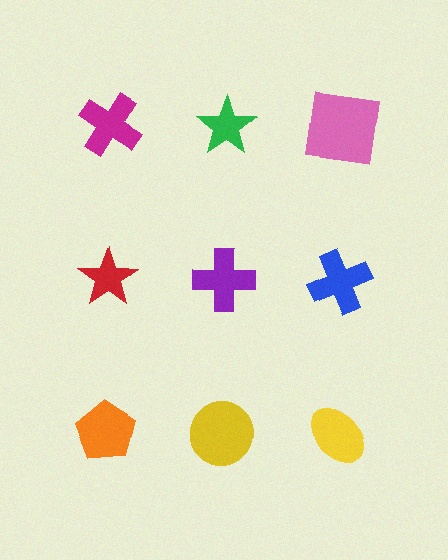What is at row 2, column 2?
A purple cross.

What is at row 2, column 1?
A red star.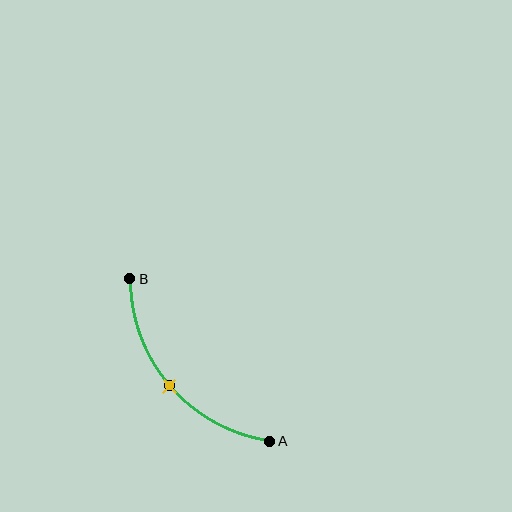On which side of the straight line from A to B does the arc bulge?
The arc bulges below and to the left of the straight line connecting A and B.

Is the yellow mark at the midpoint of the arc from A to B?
Yes. The yellow mark lies on the arc at equal arc-length from both A and B — it is the arc midpoint.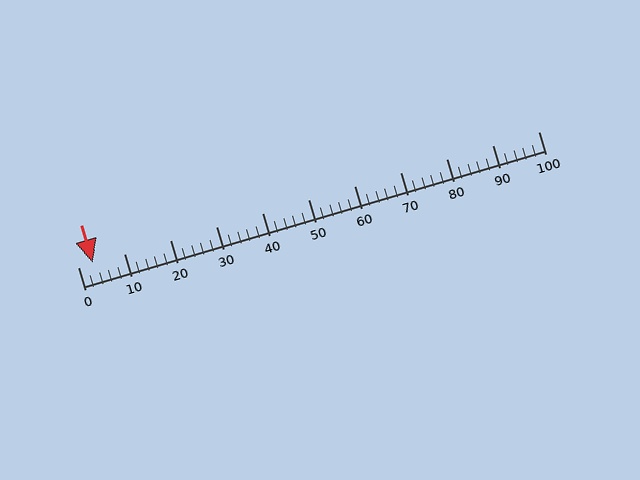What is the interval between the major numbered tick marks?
The major tick marks are spaced 10 units apart.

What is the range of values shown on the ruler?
The ruler shows values from 0 to 100.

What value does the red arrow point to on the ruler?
The red arrow points to approximately 3.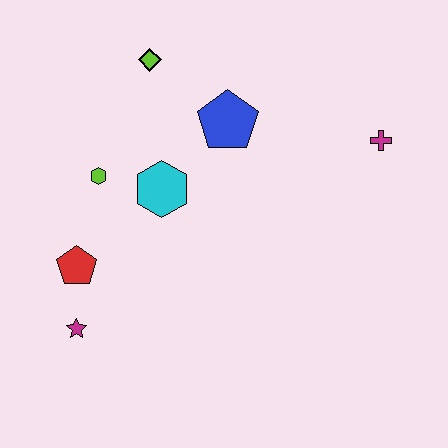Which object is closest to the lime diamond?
The blue pentagon is closest to the lime diamond.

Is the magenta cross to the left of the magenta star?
No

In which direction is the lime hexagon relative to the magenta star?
The lime hexagon is above the magenta star.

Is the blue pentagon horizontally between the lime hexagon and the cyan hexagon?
No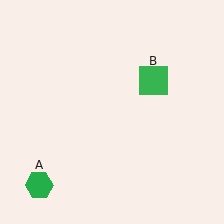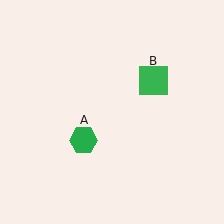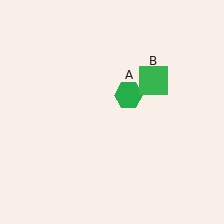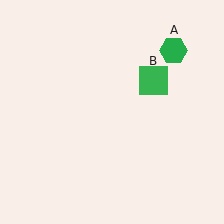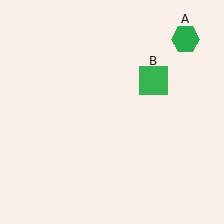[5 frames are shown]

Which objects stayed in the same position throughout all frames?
Green square (object B) remained stationary.